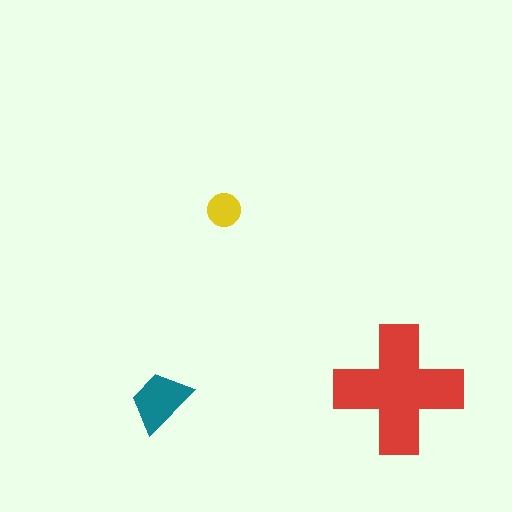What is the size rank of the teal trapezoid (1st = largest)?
2nd.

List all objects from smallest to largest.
The yellow circle, the teal trapezoid, the red cross.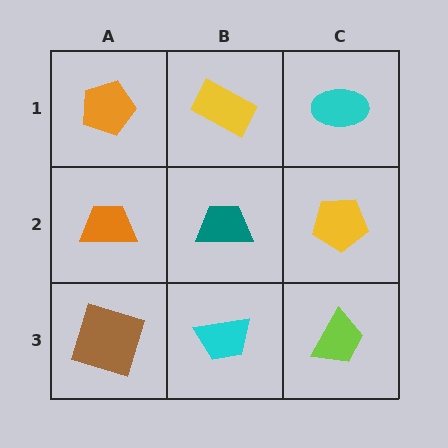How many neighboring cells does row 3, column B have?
3.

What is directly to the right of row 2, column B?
A yellow pentagon.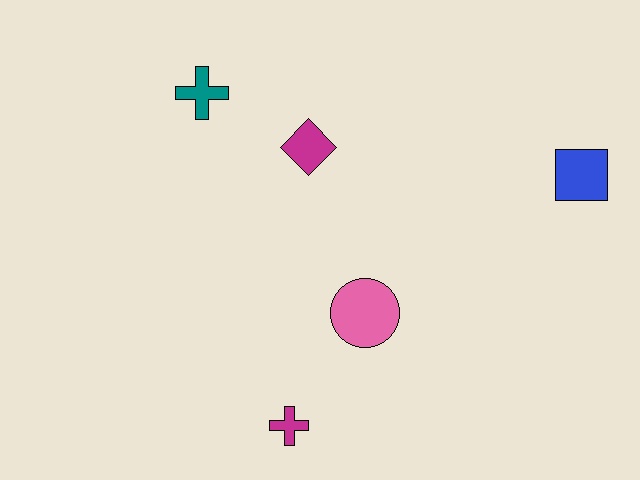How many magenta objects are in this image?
There are 2 magenta objects.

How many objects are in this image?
There are 5 objects.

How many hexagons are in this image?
There are no hexagons.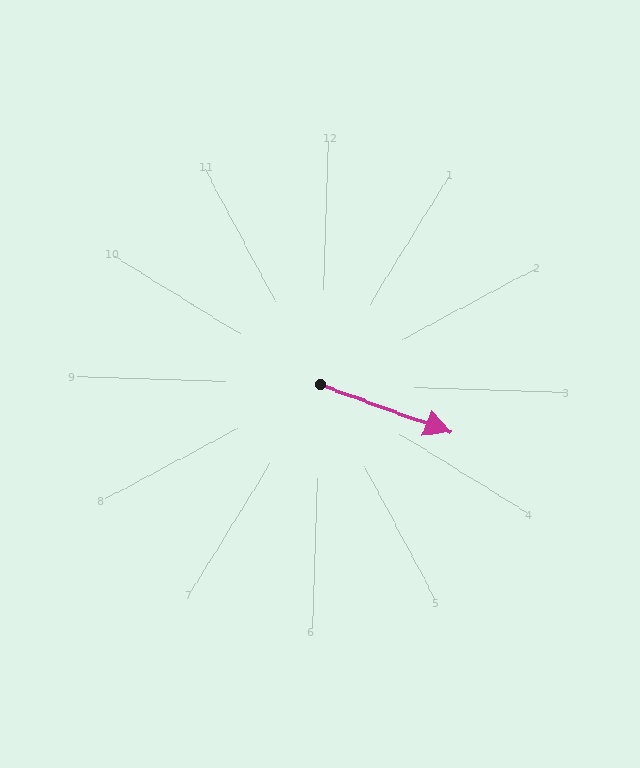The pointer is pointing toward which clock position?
Roughly 4 o'clock.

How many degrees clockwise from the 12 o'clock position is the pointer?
Approximately 108 degrees.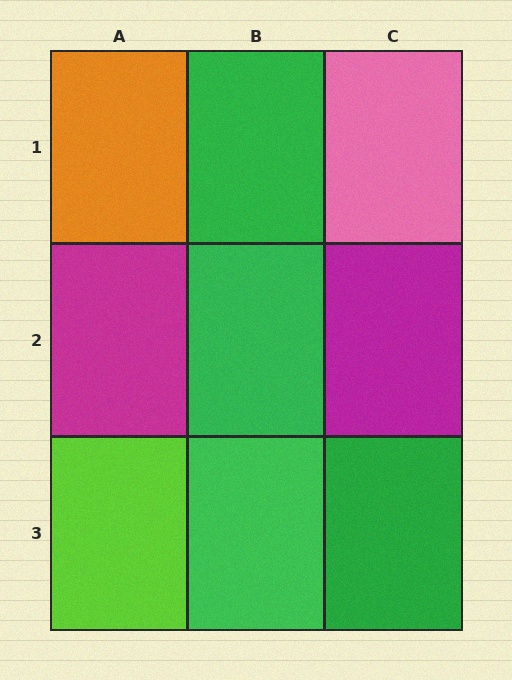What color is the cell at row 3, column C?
Green.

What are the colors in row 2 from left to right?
Magenta, green, magenta.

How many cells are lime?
1 cell is lime.